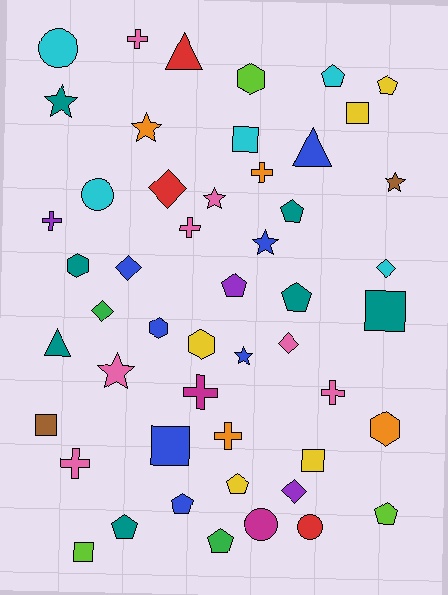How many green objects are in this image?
There are 2 green objects.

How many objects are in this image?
There are 50 objects.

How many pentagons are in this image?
There are 10 pentagons.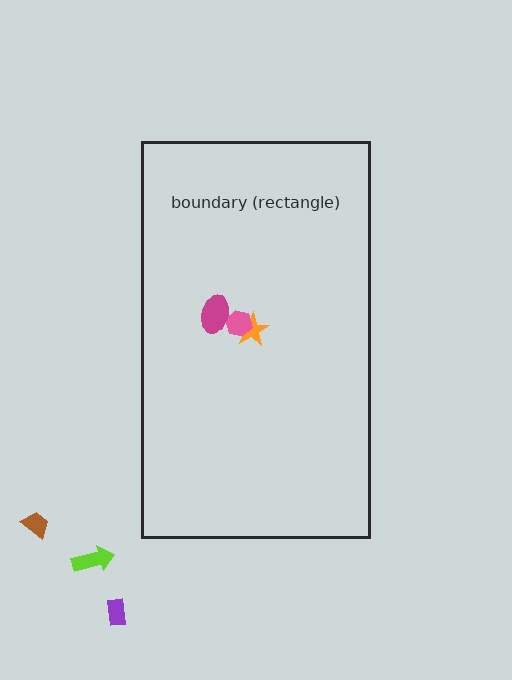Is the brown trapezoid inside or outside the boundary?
Outside.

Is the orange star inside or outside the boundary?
Inside.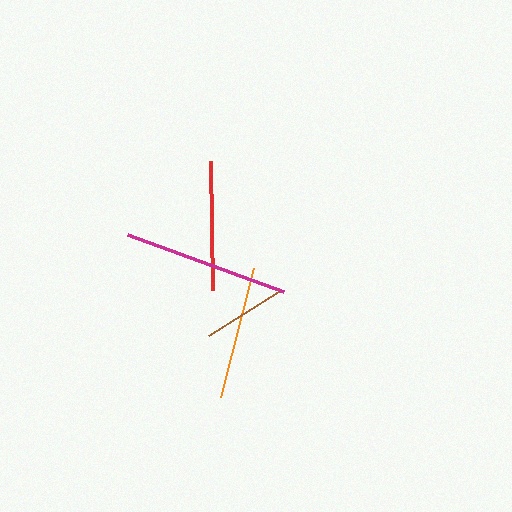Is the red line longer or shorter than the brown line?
The red line is longer than the brown line.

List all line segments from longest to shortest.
From longest to shortest: magenta, orange, red, brown.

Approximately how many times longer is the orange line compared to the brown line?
The orange line is approximately 1.6 times the length of the brown line.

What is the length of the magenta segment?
The magenta segment is approximately 166 pixels long.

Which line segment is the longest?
The magenta line is the longest at approximately 166 pixels.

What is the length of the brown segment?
The brown segment is approximately 83 pixels long.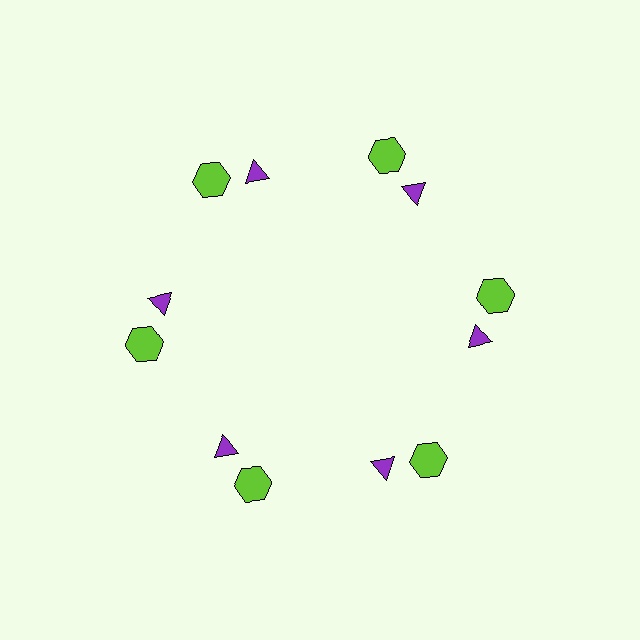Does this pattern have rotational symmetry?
Yes, this pattern has 6-fold rotational symmetry. It looks the same after rotating 60 degrees around the center.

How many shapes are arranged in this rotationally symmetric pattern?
There are 12 shapes, arranged in 6 groups of 2.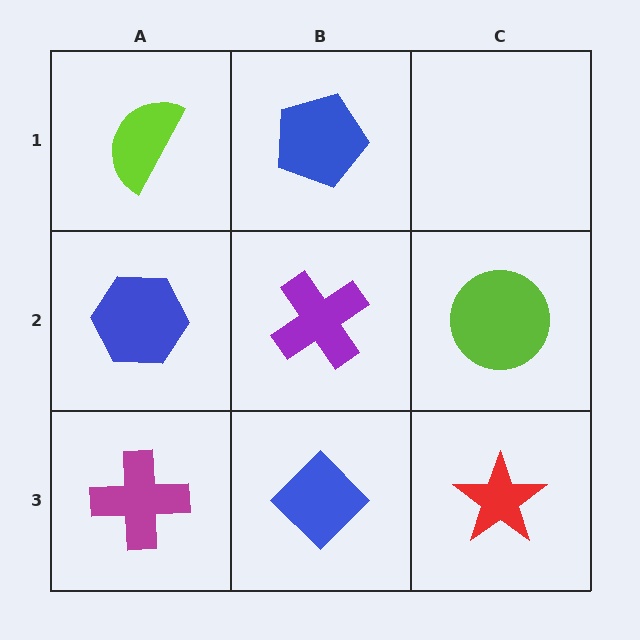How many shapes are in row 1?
2 shapes.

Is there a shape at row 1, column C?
No, that cell is empty.